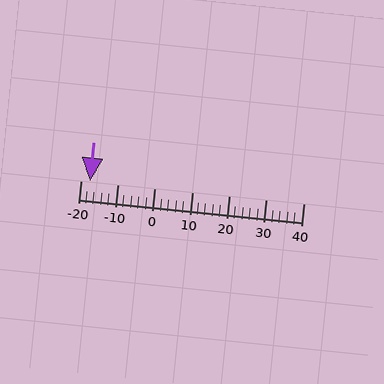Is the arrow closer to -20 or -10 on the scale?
The arrow is closer to -20.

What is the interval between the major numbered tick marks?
The major tick marks are spaced 10 units apart.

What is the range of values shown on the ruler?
The ruler shows values from -20 to 40.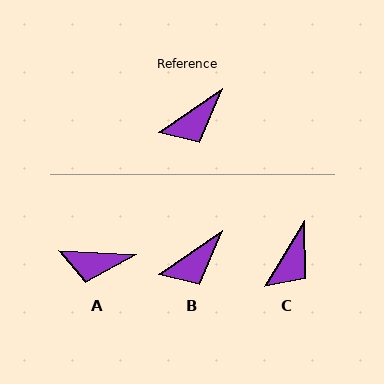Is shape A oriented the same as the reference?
No, it is off by about 37 degrees.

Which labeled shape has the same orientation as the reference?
B.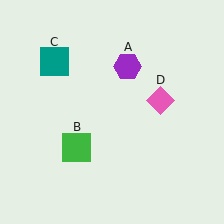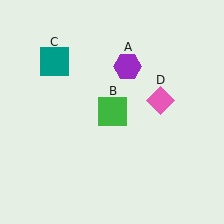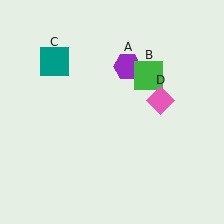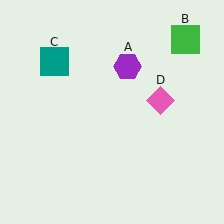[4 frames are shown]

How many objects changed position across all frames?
1 object changed position: green square (object B).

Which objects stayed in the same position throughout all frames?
Purple hexagon (object A) and teal square (object C) and pink diamond (object D) remained stationary.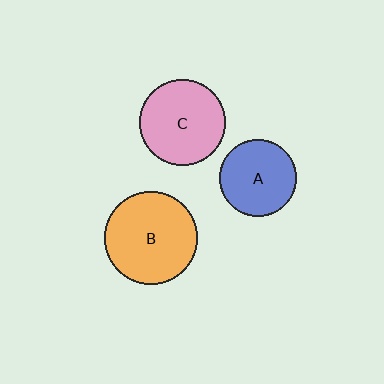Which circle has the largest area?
Circle B (orange).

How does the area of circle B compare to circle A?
Approximately 1.5 times.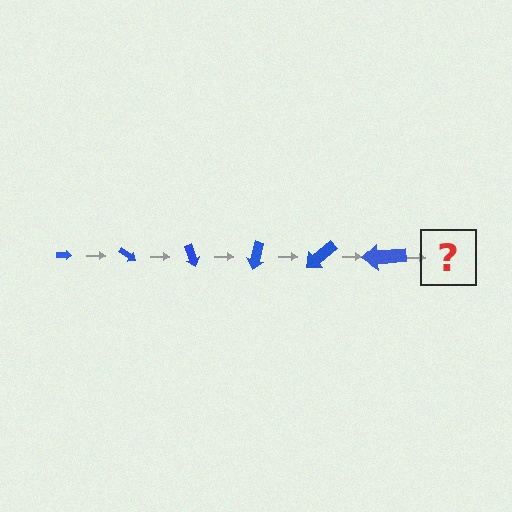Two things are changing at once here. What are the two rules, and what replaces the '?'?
The two rules are that the arrow grows larger each step and it rotates 35 degrees each step. The '?' should be an arrow, larger than the previous one and rotated 210 degrees from the start.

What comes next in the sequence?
The next element should be an arrow, larger than the previous one and rotated 210 degrees from the start.